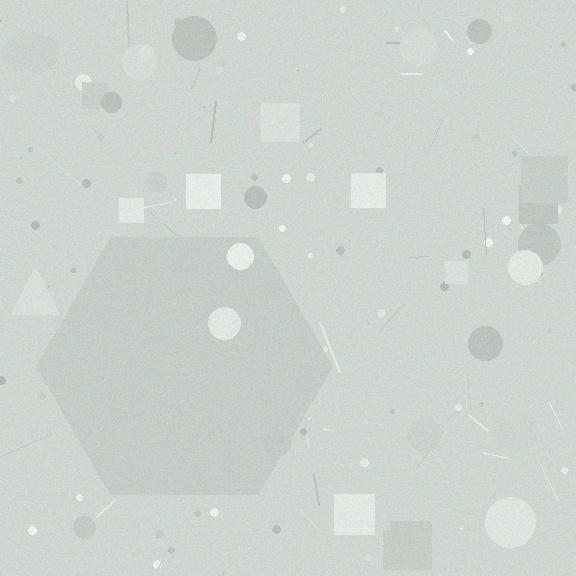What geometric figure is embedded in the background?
A hexagon is embedded in the background.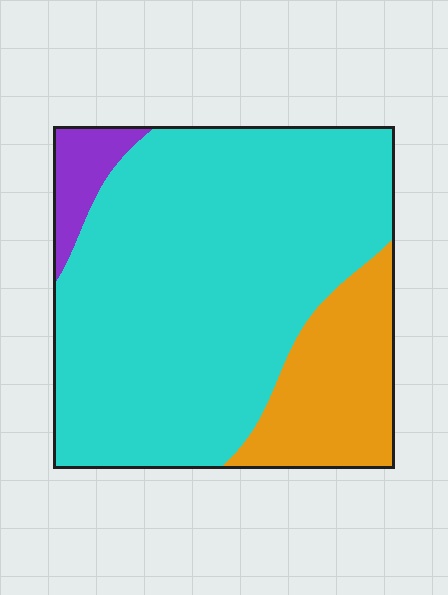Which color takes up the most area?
Cyan, at roughly 75%.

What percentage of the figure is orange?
Orange takes up less than a quarter of the figure.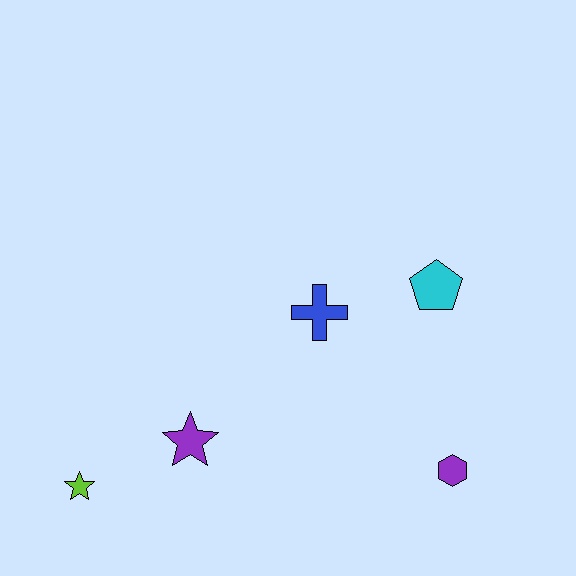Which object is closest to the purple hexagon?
The cyan pentagon is closest to the purple hexagon.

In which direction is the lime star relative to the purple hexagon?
The lime star is to the left of the purple hexagon.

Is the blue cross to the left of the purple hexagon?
Yes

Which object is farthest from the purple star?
The cyan pentagon is farthest from the purple star.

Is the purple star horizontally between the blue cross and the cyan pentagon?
No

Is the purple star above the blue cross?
No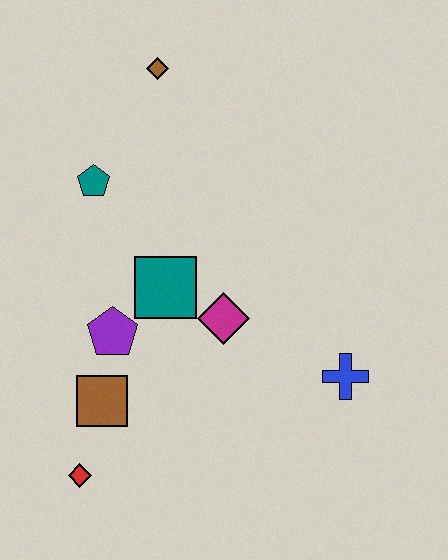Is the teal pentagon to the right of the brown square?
No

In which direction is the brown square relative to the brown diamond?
The brown square is below the brown diamond.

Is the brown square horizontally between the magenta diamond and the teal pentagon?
Yes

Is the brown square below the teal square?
Yes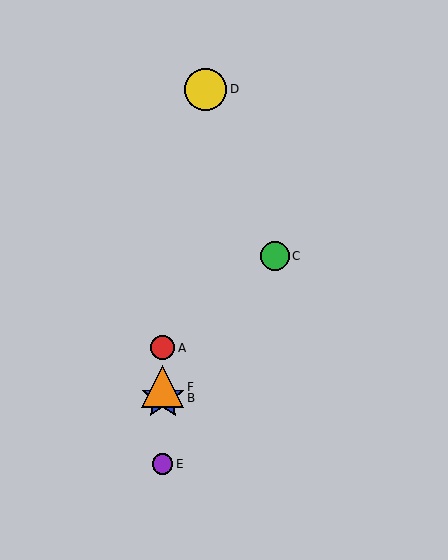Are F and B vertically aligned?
Yes, both are at x≈163.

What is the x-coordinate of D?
Object D is at x≈205.